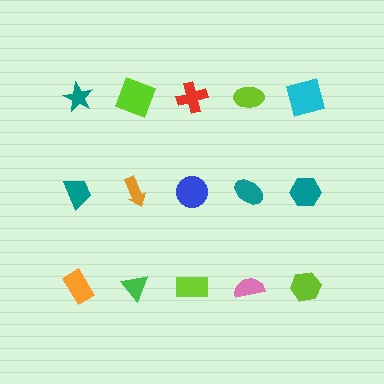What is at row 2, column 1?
A teal trapezoid.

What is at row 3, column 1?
An orange rectangle.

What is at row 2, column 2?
An orange arrow.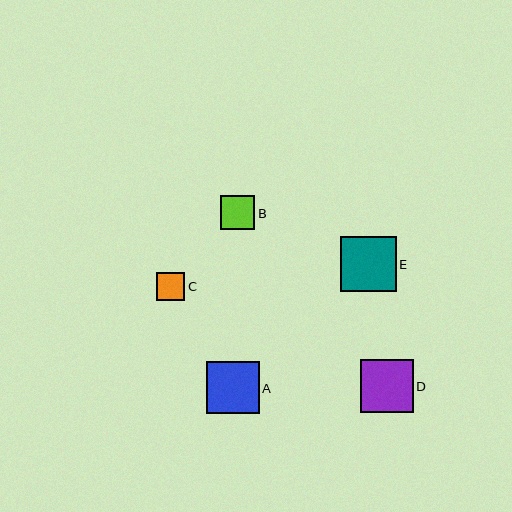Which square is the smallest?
Square C is the smallest with a size of approximately 28 pixels.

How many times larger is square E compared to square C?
Square E is approximately 2.0 times the size of square C.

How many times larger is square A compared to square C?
Square A is approximately 1.9 times the size of square C.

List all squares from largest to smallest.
From largest to smallest: E, D, A, B, C.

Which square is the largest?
Square E is the largest with a size of approximately 56 pixels.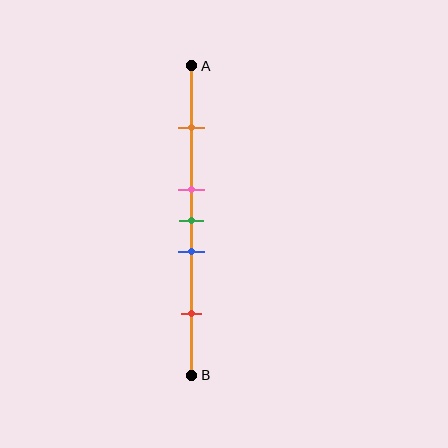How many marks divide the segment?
There are 5 marks dividing the segment.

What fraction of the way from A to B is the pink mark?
The pink mark is approximately 40% (0.4) of the way from A to B.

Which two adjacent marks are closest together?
The pink and green marks are the closest adjacent pair.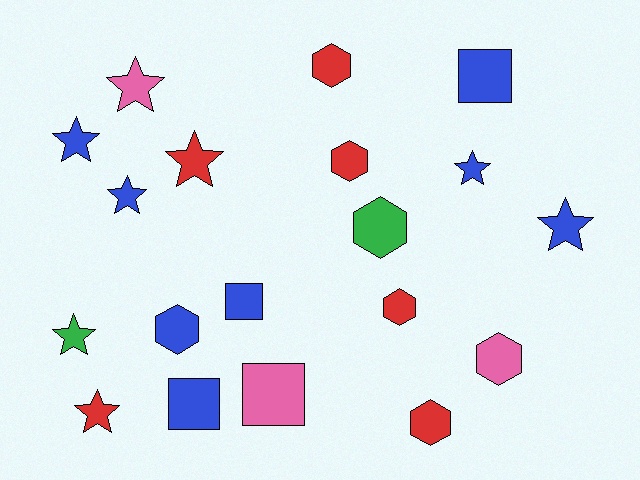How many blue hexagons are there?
There is 1 blue hexagon.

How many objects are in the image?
There are 19 objects.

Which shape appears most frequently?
Star, with 8 objects.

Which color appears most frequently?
Blue, with 8 objects.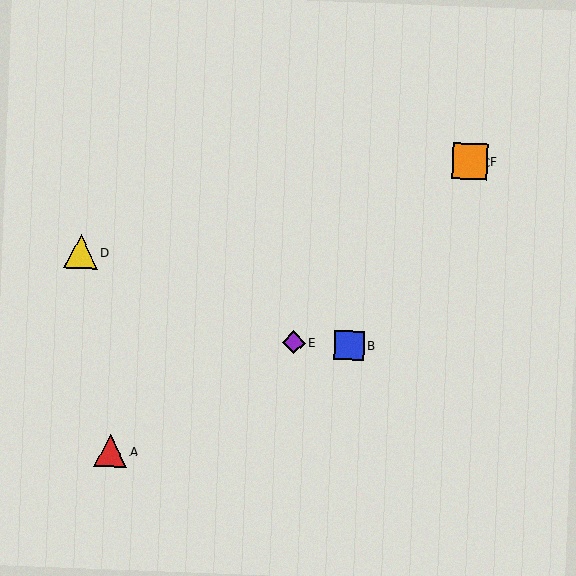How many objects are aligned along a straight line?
3 objects (C, E, F) are aligned along a straight line.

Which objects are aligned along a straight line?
Objects C, E, F are aligned along a straight line.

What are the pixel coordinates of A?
Object A is at (110, 451).